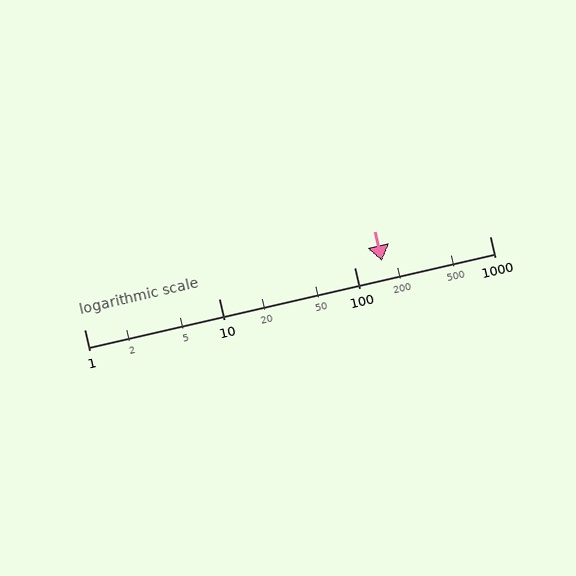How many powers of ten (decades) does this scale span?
The scale spans 3 decades, from 1 to 1000.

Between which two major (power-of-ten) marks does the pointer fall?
The pointer is between 100 and 1000.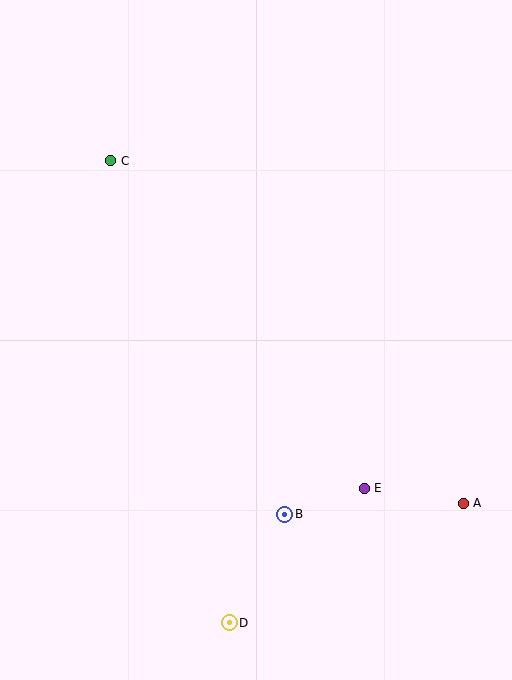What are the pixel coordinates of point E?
Point E is at (364, 488).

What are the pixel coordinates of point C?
Point C is at (111, 161).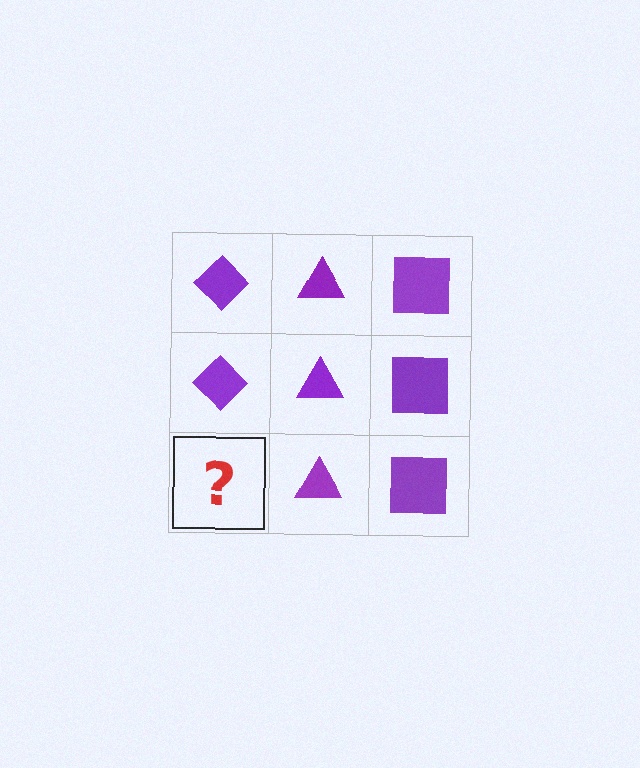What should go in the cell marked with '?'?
The missing cell should contain a purple diamond.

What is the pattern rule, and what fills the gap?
The rule is that each column has a consistent shape. The gap should be filled with a purple diamond.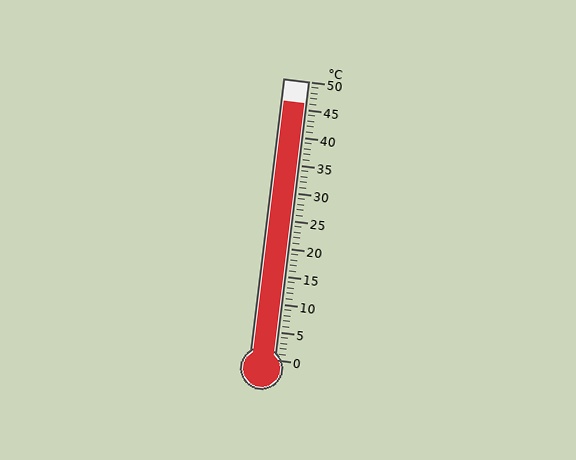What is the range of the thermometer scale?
The thermometer scale ranges from 0°C to 50°C.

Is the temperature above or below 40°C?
The temperature is above 40°C.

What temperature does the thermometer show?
The thermometer shows approximately 46°C.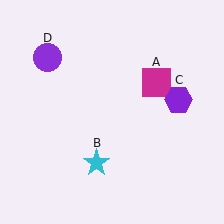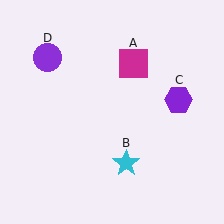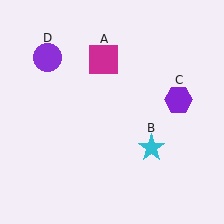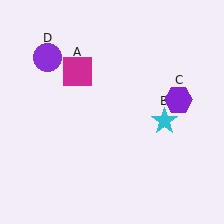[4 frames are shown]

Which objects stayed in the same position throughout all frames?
Purple hexagon (object C) and purple circle (object D) remained stationary.